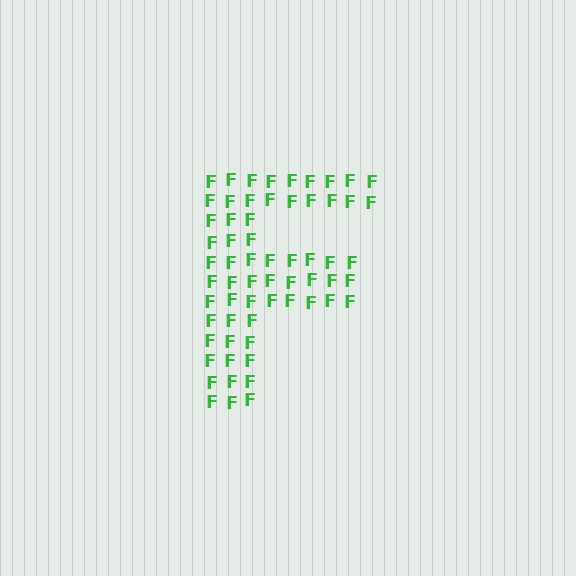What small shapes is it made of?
It is made of small letter F's.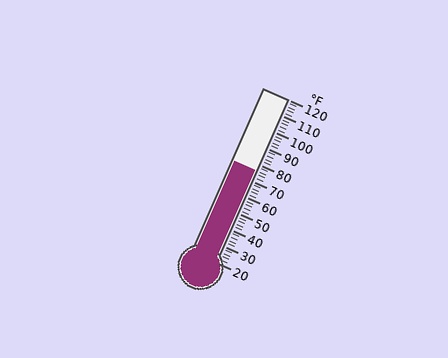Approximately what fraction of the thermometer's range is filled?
The thermometer is filled to approximately 55% of its range.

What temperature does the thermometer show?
The thermometer shows approximately 76°F.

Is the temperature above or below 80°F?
The temperature is below 80°F.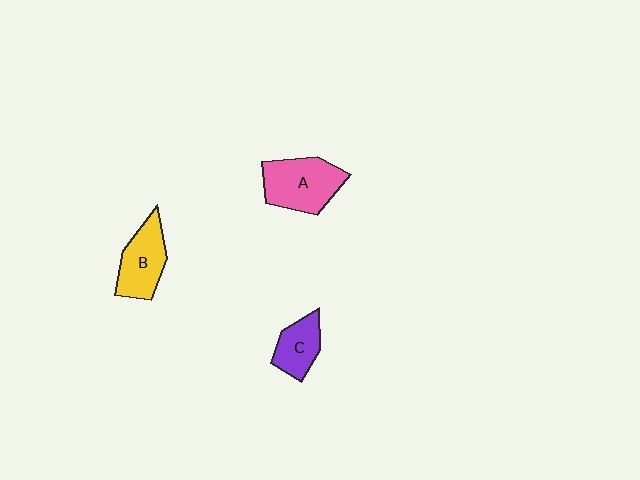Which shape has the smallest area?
Shape C (purple).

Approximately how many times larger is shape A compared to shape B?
Approximately 1.2 times.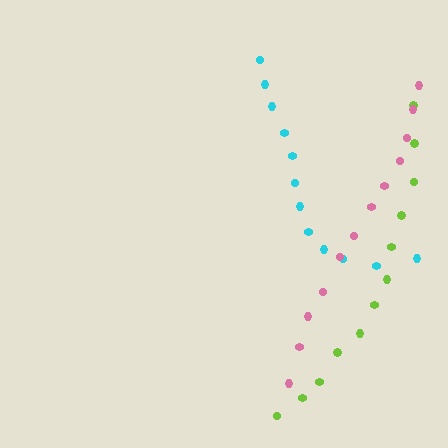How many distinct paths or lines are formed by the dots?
There are 3 distinct paths.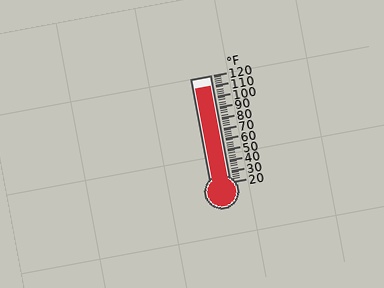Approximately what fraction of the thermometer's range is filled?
The thermometer is filled to approximately 90% of its range.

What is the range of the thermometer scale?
The thermometer scale ranges from 20°F to 120°F.